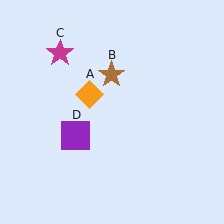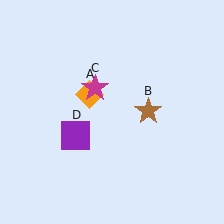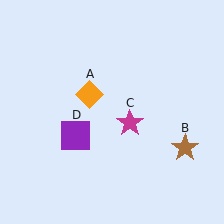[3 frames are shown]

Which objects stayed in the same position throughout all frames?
Orange diamond (object A) and purple square (object D) remained stationary.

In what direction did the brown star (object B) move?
The brown star (object B) moved down and to the right.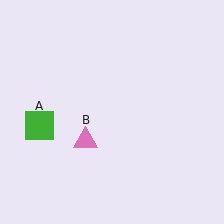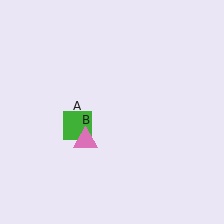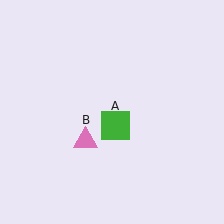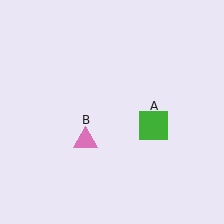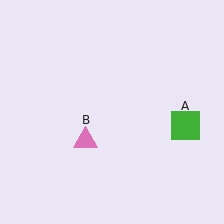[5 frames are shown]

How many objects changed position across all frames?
1 object changed position: green square (object A).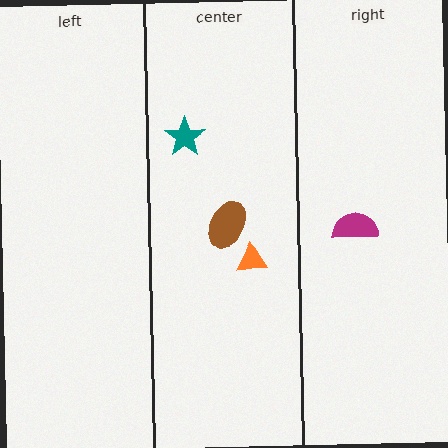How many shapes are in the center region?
3.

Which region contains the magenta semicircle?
The right region.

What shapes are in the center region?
The brown ellipse, the orange triangle, the teal star.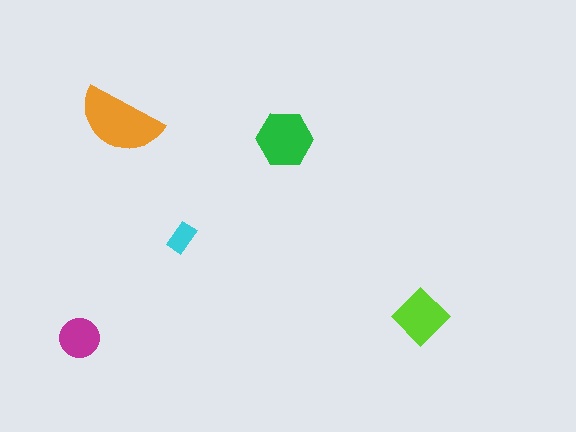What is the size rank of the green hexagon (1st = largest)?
2nd.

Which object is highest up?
The orange semicircle is topmost.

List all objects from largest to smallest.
The orange semicircle, the green hexagon, the lime diamond, the magenta circle, the cyan rectangle.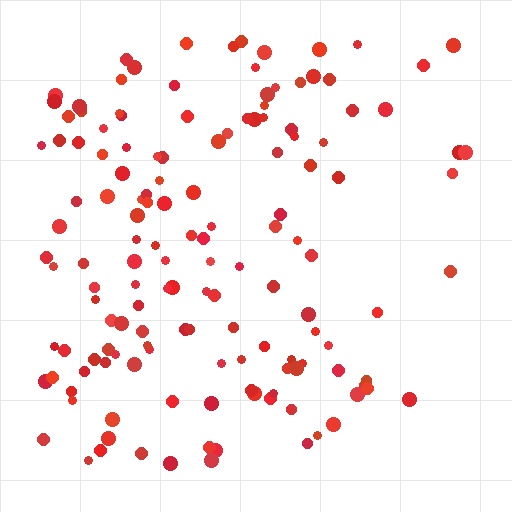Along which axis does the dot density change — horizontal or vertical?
Horizontal.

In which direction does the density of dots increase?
From right to left, with the left side densest.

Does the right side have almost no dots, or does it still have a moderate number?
Still a moderate number, just noticeably fewer than the left.